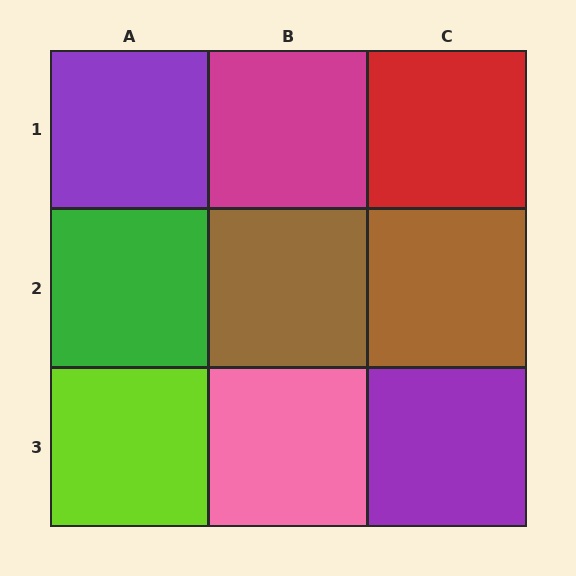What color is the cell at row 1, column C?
Red.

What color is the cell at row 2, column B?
Brown.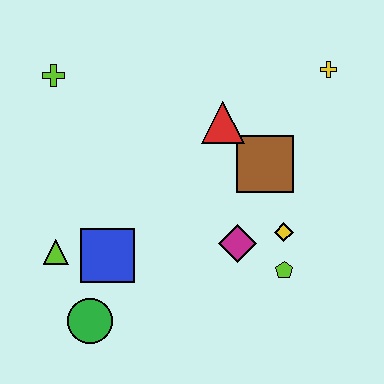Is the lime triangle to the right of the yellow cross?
No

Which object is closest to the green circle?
The blue square is closest to the green circle.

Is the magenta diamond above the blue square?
Yes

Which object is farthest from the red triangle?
The green circle is farthest from the red triangle.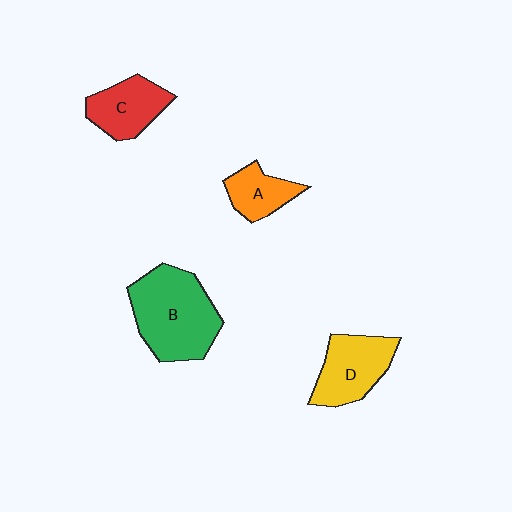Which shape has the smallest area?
Shape A (orange).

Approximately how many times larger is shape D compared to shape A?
Approximately 1.6 times.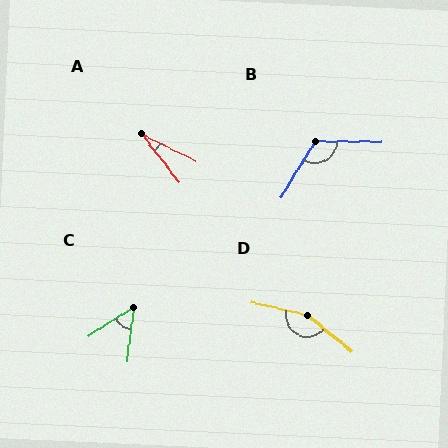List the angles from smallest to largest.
A (26°), C (50°), B (121°), D (154°).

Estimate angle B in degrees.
Approximately 121 degrees.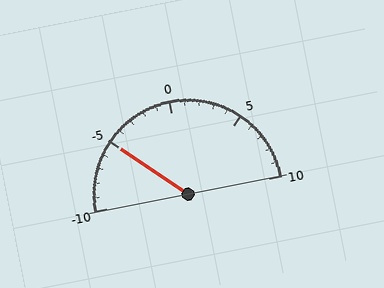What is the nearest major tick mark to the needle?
The nearest major tick mark is -5.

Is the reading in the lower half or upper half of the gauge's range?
The reading is in the lower half of the range (-10 to 10).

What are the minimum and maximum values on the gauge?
The gauge ranges from -10 to 10.